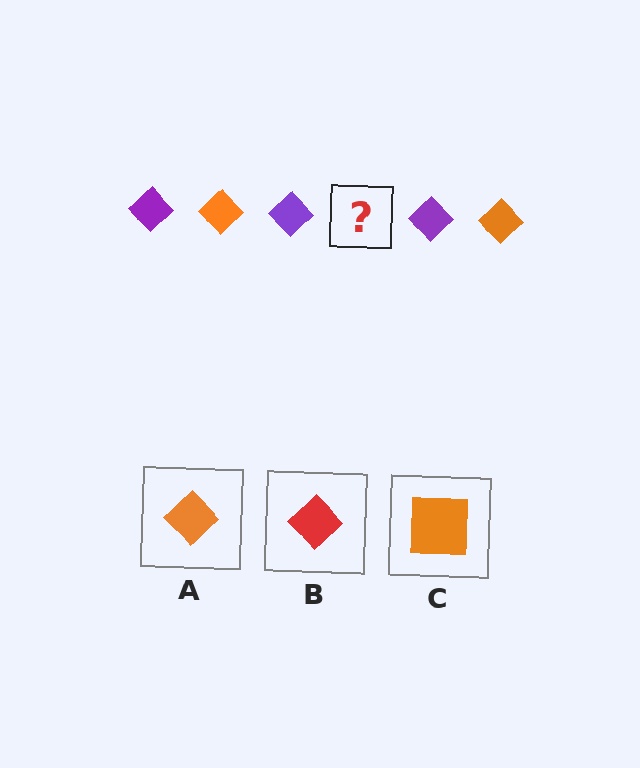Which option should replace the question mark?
Option A.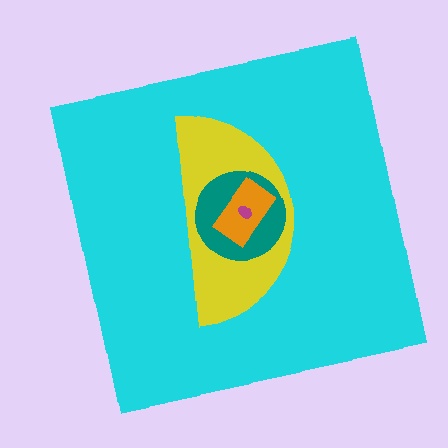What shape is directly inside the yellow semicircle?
The teal circle.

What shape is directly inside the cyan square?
The yellow semicircle.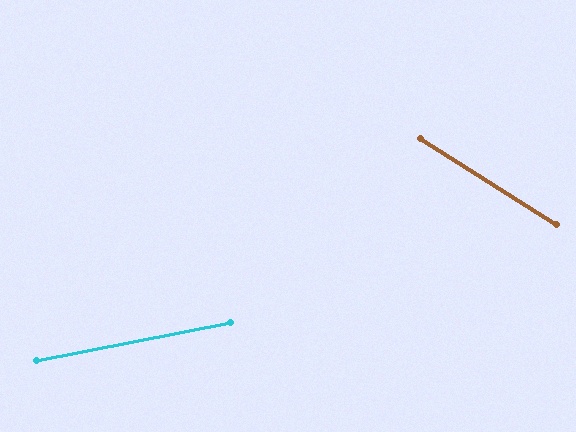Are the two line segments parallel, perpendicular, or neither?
Neither parallel nor perpendicular — they differ by about 43°.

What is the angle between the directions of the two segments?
Approximately 43 degrees.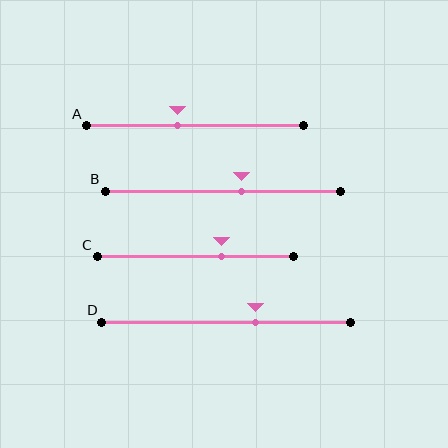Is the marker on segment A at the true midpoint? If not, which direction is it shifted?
No, the marker on segment A is shifted to the left by about 8% of the segment length.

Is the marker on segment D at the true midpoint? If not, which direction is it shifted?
No, the marker on segment D is shifted to the right by about 12% of the segment length.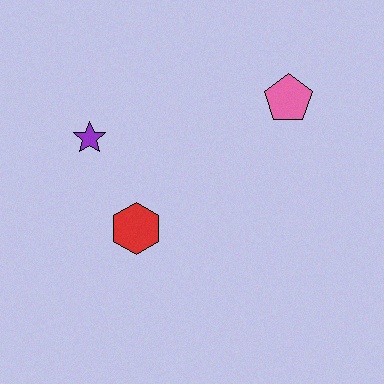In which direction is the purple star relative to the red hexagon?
The purple star is above the red hexagon.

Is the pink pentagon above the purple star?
Yes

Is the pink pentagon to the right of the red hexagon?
Yes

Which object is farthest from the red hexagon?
The pink pentagon is farthest from the red hexagon.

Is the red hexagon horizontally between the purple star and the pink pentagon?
Yes